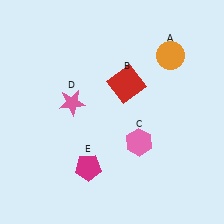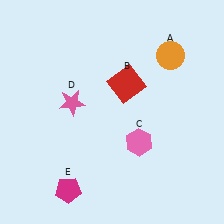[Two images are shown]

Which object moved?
The magenta pentagon (E) moved down.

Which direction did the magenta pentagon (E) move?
The magenta pentagon (E) moved down.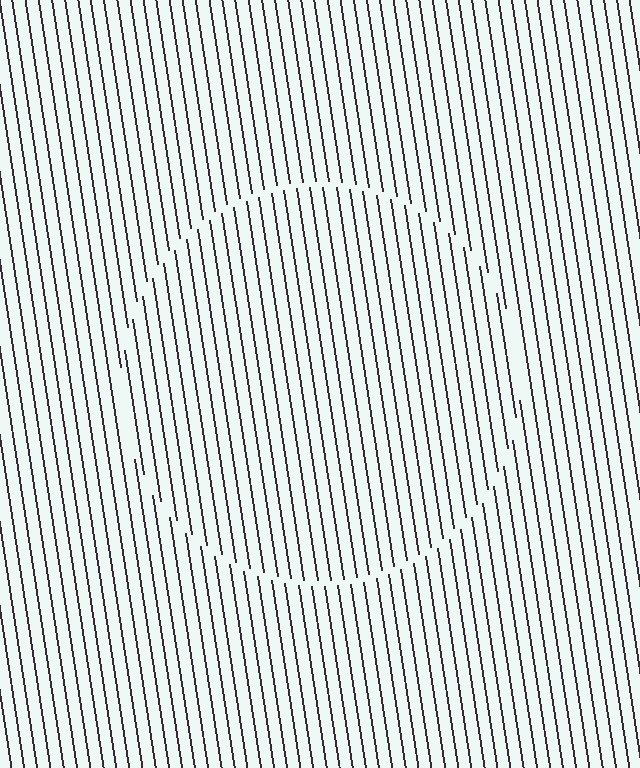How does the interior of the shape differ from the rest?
The interior of the shape contains the same grating, shifted by half a period — the contour is defined by the phase discontinuity where line-ends from the inner and outer gratings abut.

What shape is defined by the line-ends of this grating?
An illusory circle. The interior of the shape contains the same grating, shifted by half a period — the contour is defined by the phase discontinuity where line-ends from the inner and outer gratings abut.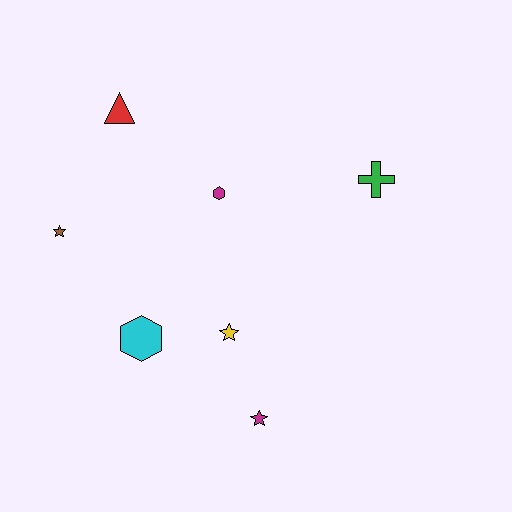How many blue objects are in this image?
There are no blue objects.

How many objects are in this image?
There are 7 objects.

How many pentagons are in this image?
There are no pentagons.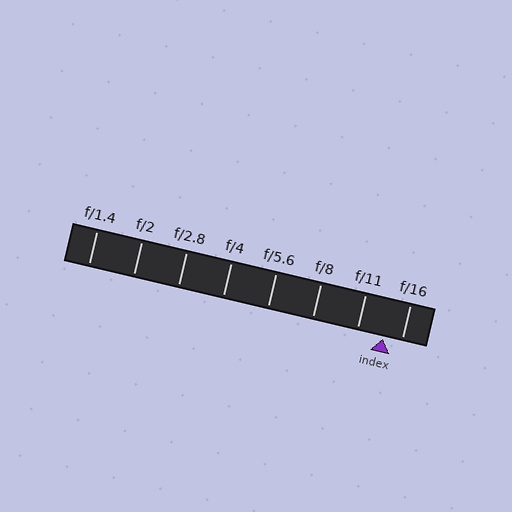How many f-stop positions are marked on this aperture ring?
There are 8 f-stop positions marked.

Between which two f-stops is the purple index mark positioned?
The index mark is between f/11 and f/16.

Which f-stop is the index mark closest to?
The index mark is closest to f/16.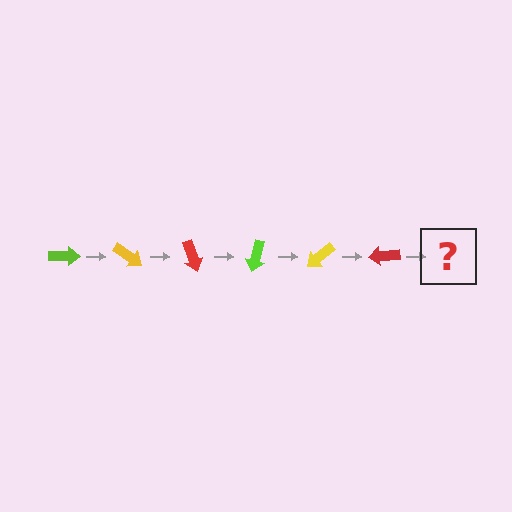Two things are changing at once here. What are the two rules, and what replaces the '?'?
The two rules are that it rotates 35 degrees each step and the color cycles through lime, yellow, and red. The '?' should be a lime arrow, rotated 210 degrees from the start.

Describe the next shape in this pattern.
It should be a lime arrow, rotated 210 degrees from the start.